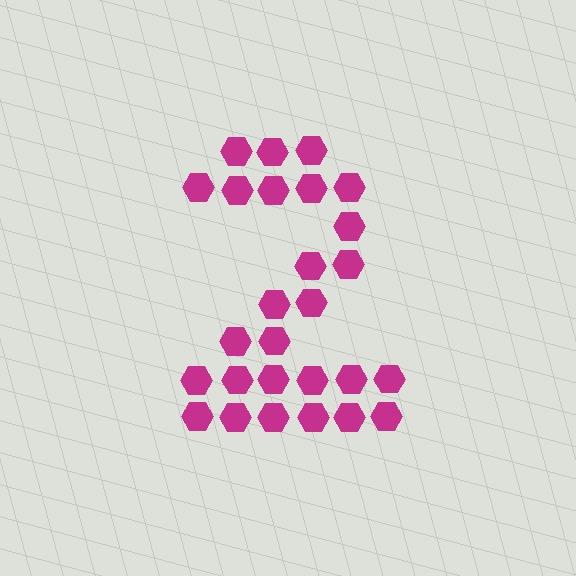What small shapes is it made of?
It is made of small hexagons.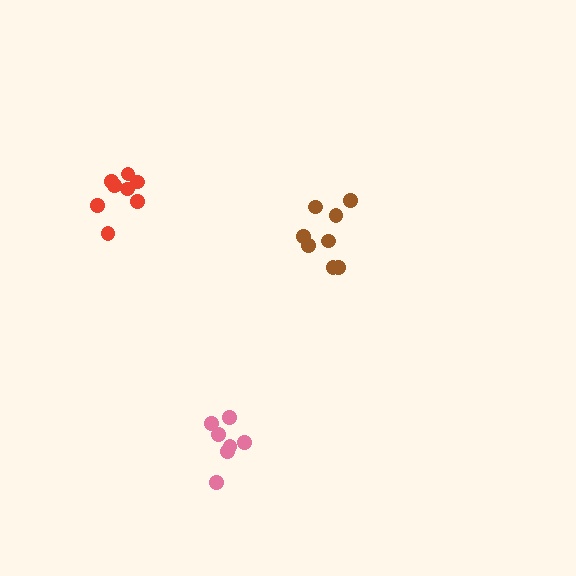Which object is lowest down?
The pink cluster is bottommost.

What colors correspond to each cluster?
The clusters are colored: brown, pink, red.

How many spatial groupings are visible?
There are 3 spatial groupings.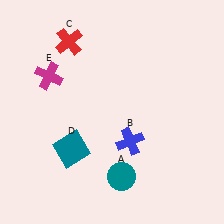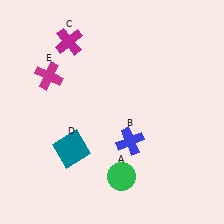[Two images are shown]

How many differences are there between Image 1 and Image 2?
There are 2 differences between the two images.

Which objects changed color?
A changed from teal to green. C changed from red to magenta.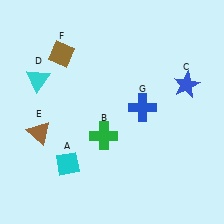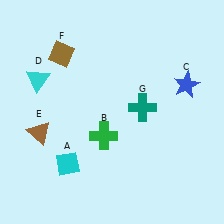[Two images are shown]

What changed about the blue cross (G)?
In Image 1, G is blue. In Image 2, it changed to teal.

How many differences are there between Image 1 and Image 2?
There is 1 difference between the two images.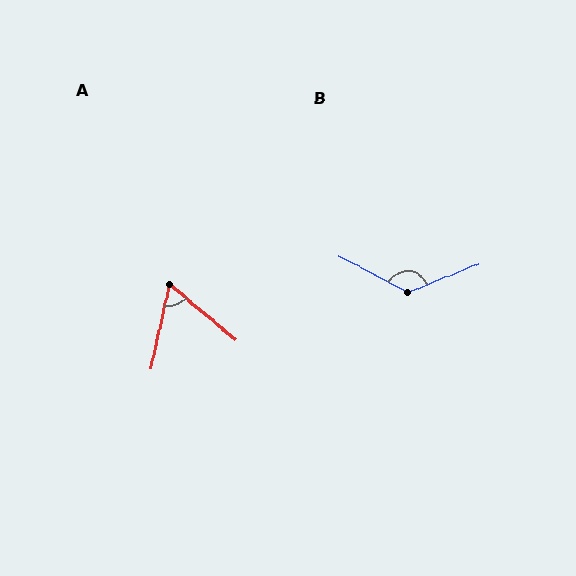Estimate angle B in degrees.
Approximately 130 degrees.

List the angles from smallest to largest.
A (62°), B (130°).